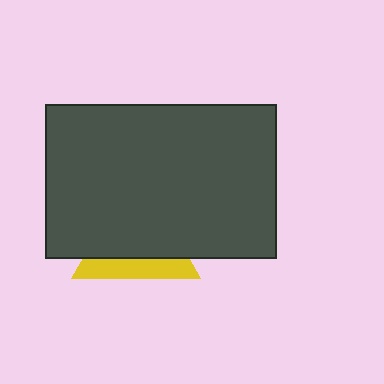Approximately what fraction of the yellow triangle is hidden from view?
Roughly 68% of the yellow triangle is hidden behind the dark gray rectangle.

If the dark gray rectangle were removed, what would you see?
You would see the complete yellow triangle.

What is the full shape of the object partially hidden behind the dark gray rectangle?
The partially hidden object is a yellow triangle.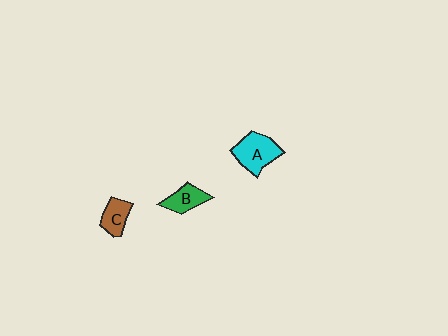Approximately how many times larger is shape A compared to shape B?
Approximately 1.6 times.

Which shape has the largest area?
Shape A (cyan).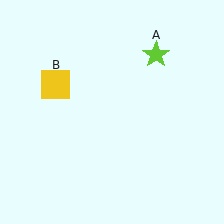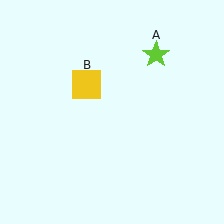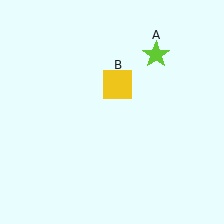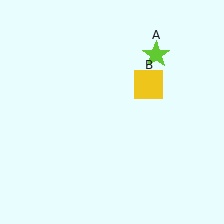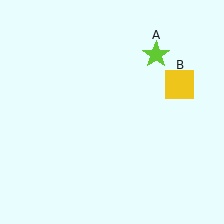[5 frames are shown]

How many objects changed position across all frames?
1 object changed position: yellow square (object B).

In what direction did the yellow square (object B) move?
The yellow square (object B) moved right.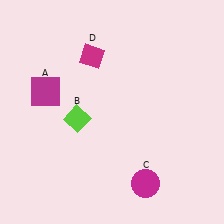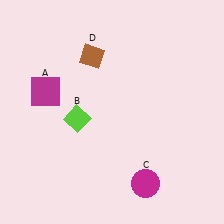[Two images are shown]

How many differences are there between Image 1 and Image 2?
There is 1 difference between the two images.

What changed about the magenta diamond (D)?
In Image 1, D is magenta. In Image 2, it changed to brown.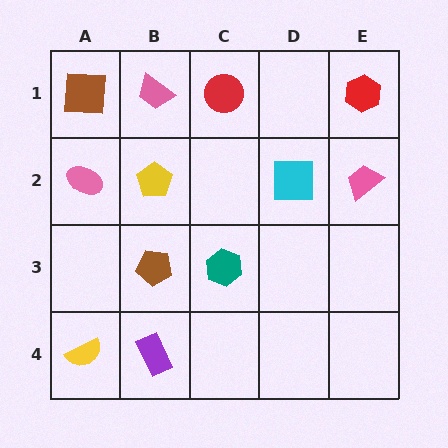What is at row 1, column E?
A red hexagon.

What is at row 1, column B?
A pink trapezoid.